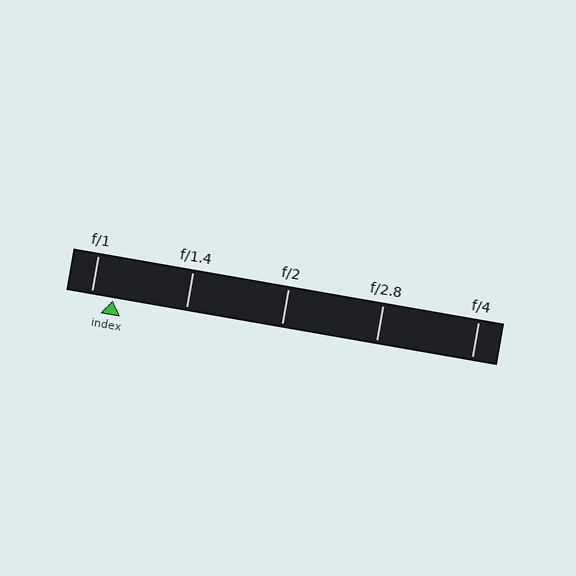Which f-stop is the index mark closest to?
The index mark is closest to f/1.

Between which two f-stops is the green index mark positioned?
The index mark is between f/1 and f/1.4.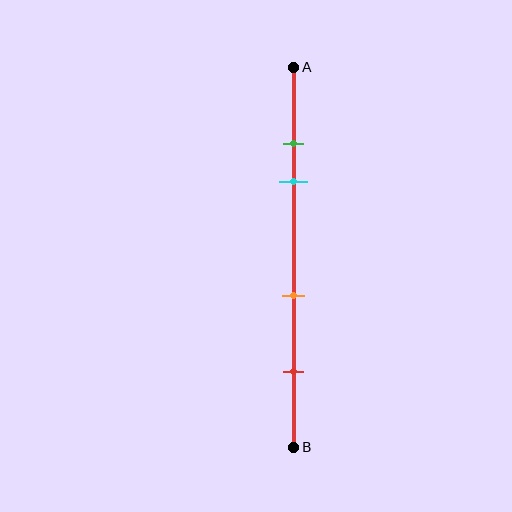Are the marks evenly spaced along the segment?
No, the marks are not evenly spaced.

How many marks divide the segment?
There are 4 marks dividing the segment.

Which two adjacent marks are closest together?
The green and cyan marks are the closest adjacent pair.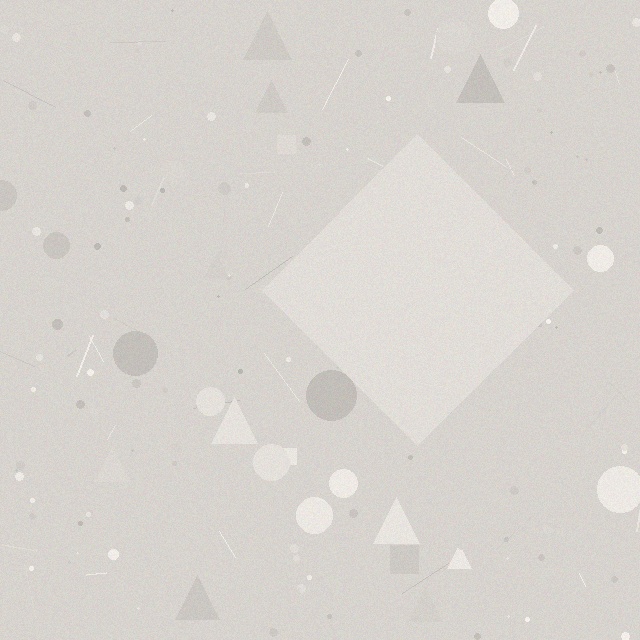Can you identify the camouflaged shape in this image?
The camouflaged shape is a diamond.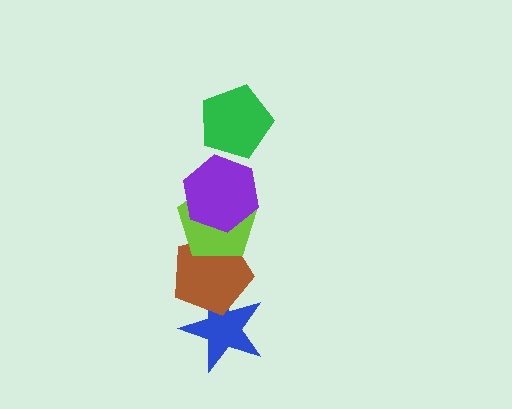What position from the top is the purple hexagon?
The purple hexagon is 2nd from the top.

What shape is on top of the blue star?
The brown pentagon is on top of the blue star.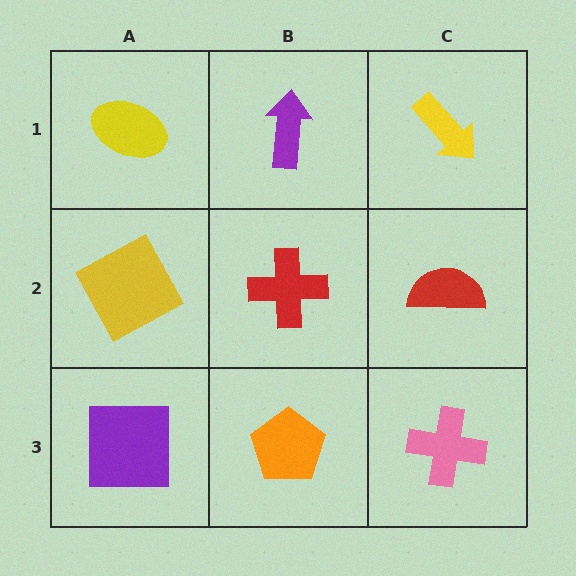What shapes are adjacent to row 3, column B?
A red cross (row 2, column B), a purple square (row 3, column A), a pink cross (row 3, column C).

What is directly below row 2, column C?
A pink cross.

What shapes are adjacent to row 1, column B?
A red cross (row 2, column B), a yellow ellipse (row 1, column A), a yellow arrow (row 1, column C).